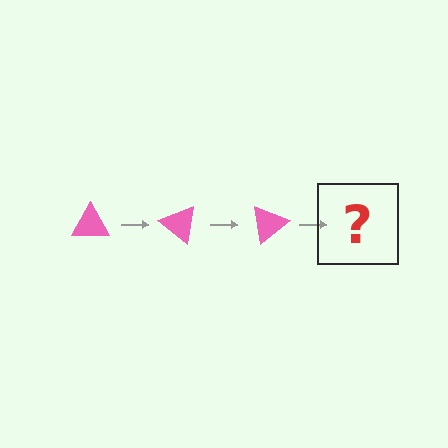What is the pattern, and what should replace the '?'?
The pattern is that the triangle rotates 40 degrees each step. The '?' should be a pink triangle rotated 120 degrees.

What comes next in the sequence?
The next element should be a pink triangle rotated 120 degrees.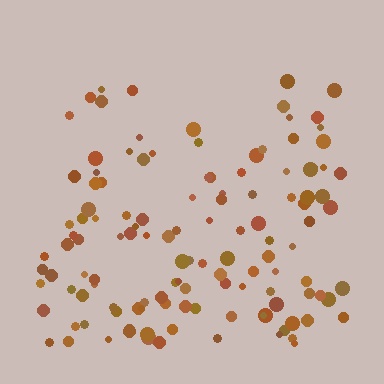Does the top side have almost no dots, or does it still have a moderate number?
Still a moderate number, just noticeably fewer than the bottom.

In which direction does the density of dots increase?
From top to bottom, with the bottom side densest.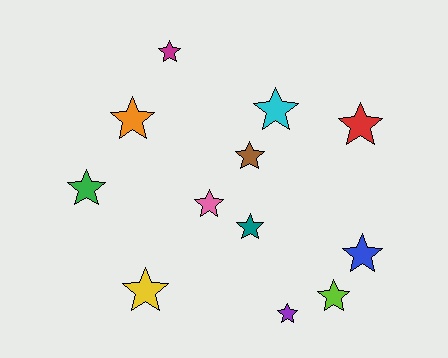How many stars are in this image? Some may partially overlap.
There are 12 stars.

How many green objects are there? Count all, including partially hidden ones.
There is 1 green object.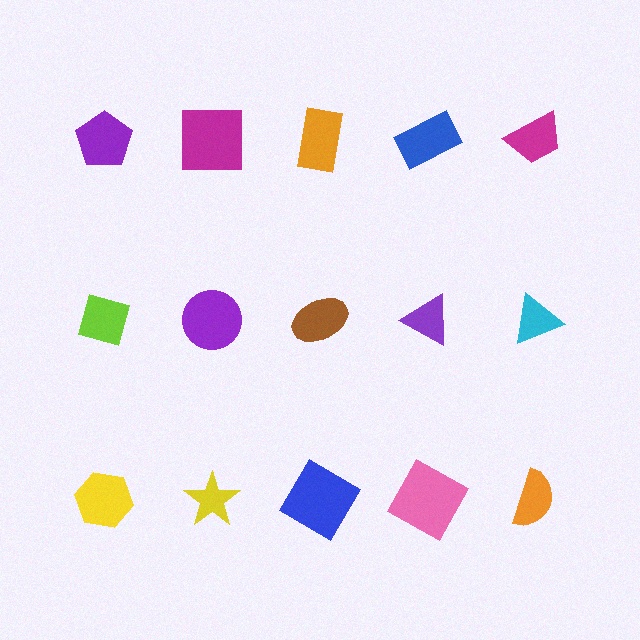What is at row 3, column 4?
A pink square.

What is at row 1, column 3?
An orange rectangle.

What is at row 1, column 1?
A purple pentagon.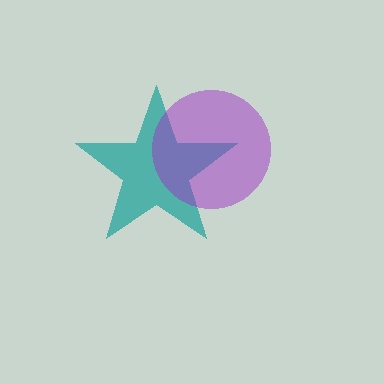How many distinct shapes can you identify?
There are 2 distinct shapes: a teal star, a purple circle.